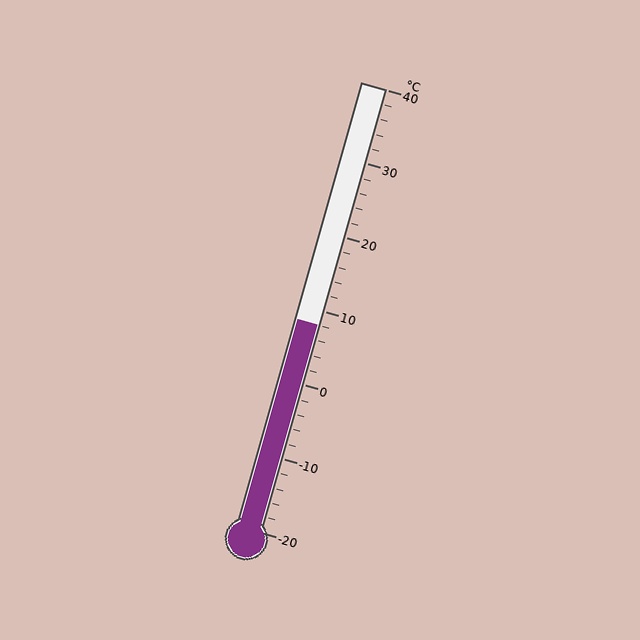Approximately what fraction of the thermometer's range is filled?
The thermometer is filled to approximately 45% of its range.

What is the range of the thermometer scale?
The thermometer scale ranges from -20°C to 40°C.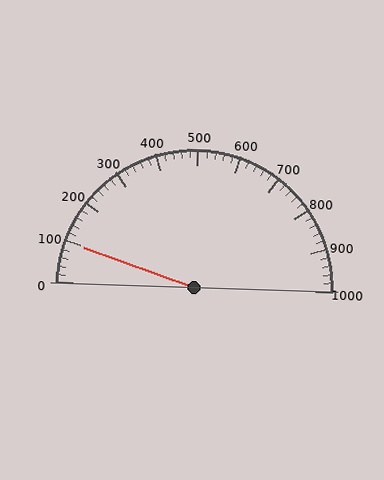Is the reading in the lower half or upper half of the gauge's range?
The reading is in the lower half of the range (0 to 1000).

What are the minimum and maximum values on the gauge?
The gauge ranges from 0 to 1000.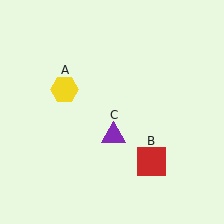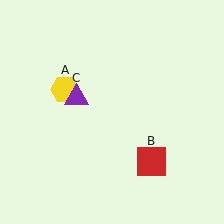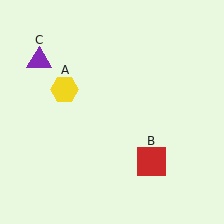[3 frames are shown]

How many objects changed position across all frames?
1 object changed position: purple triangle (object C).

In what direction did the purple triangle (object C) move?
The purple triangle (object C) moved up and to the left.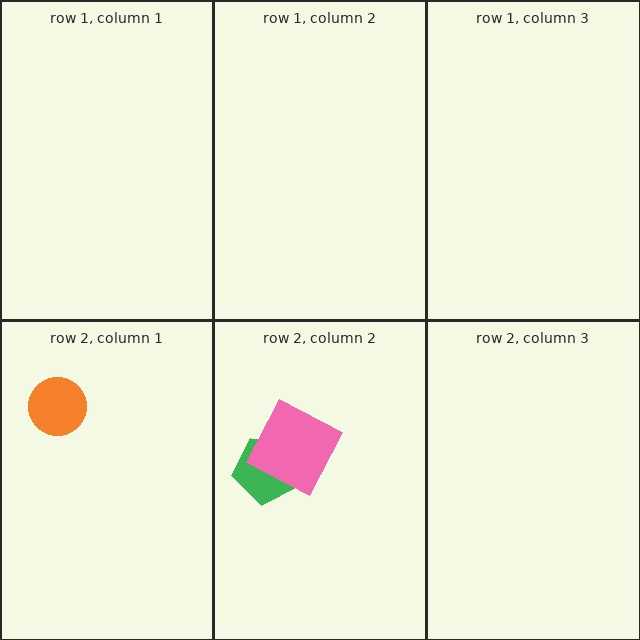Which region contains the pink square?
The row 2, column 2 region.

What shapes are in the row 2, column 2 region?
The green pentagon, the pink square.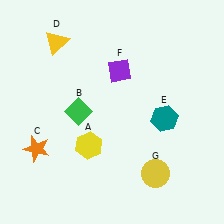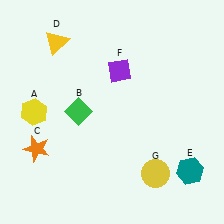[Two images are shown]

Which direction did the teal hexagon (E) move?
The teal hexagon (E) moved down.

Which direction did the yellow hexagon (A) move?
The yellow hexagon (A) moved left.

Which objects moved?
The objects that moved are: the yellow hexagon (A), the teal hexagon (E).